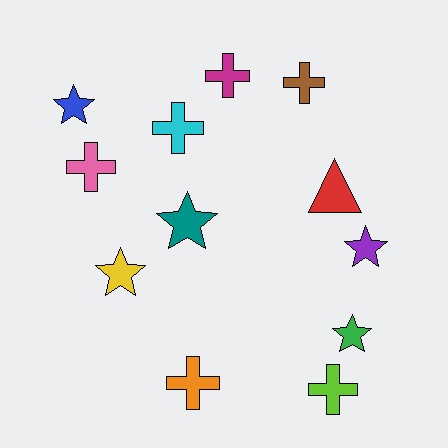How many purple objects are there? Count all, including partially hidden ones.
There is 1 purple object.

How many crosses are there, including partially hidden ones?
There are 6 crosses.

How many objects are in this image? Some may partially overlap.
There are 12 objects.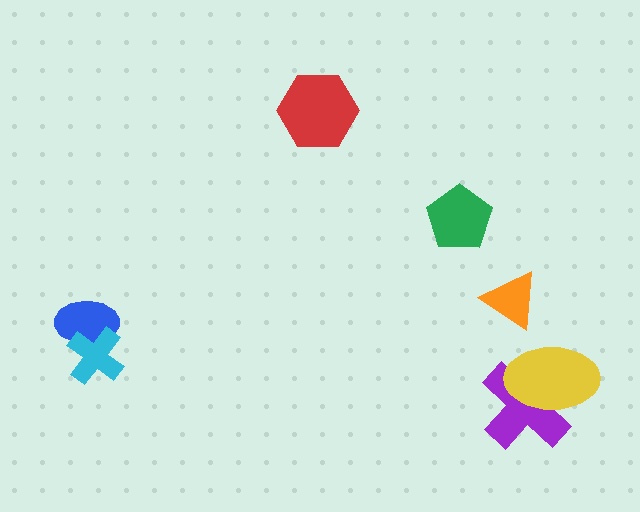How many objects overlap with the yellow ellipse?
1 object overlaps with the yellow ellipse.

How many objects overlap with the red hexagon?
0 objects overlap with the red hexagon.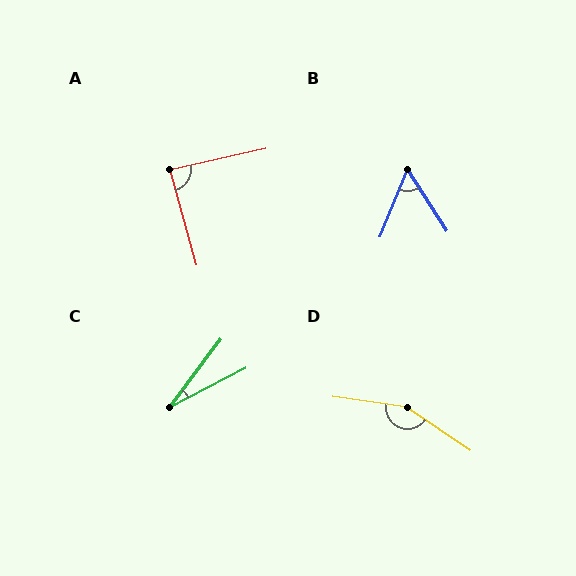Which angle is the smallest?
C, at approximately 25 degrees.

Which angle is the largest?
D, at approximately 154 degrees.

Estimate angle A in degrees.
Approximately 87 degrees.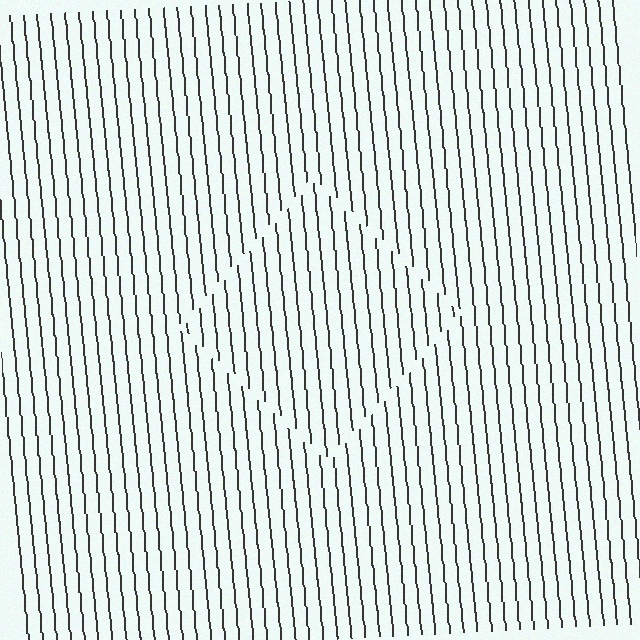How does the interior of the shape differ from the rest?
The interior of the shape contains the same grating, shifted by half a period — the contour is defined by the phase discontinuity where line-ends from the inner and outer gratings abut.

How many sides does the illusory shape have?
4 sides — the line-ends trace a square.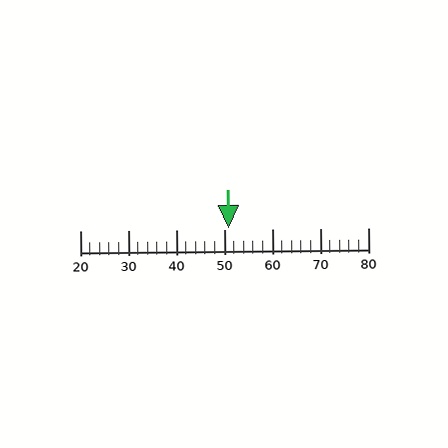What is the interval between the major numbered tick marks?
The major tick marks are spaced 10 units apart.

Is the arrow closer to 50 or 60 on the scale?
The arrow is closer to 50.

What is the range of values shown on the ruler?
The ruler shows values from 20 to 80.